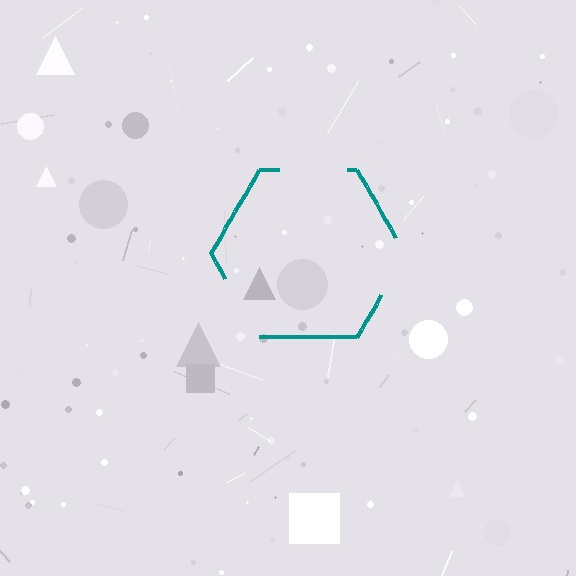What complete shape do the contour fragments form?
The contour fragments form a hexagon.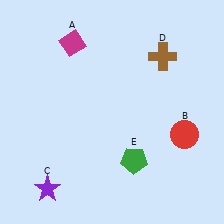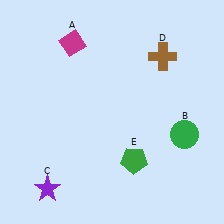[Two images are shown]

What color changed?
The circle (B) changed from red in Image 1 to green in Image 2.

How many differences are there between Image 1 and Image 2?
There is 1 difference between the two images.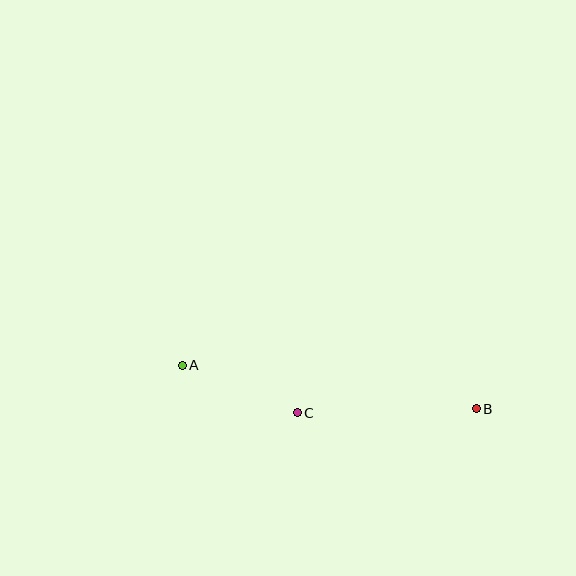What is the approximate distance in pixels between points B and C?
The distance between B and C is approximately 180 pixels.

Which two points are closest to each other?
Points A and C are closest to each other.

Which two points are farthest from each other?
Points A and B are farthest from each other.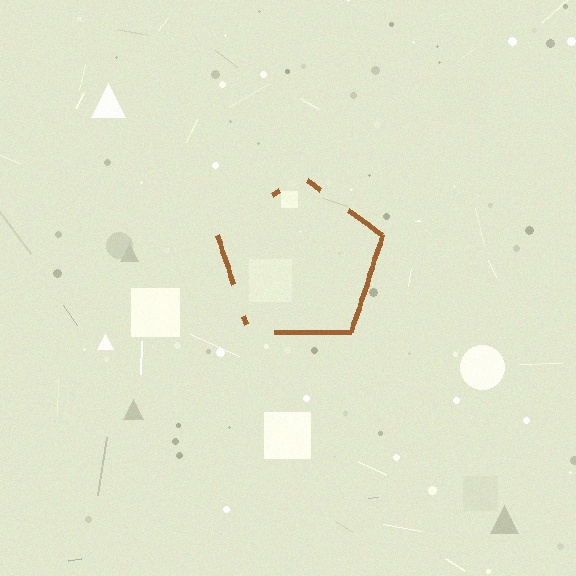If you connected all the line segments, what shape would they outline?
They would outline a pentagon.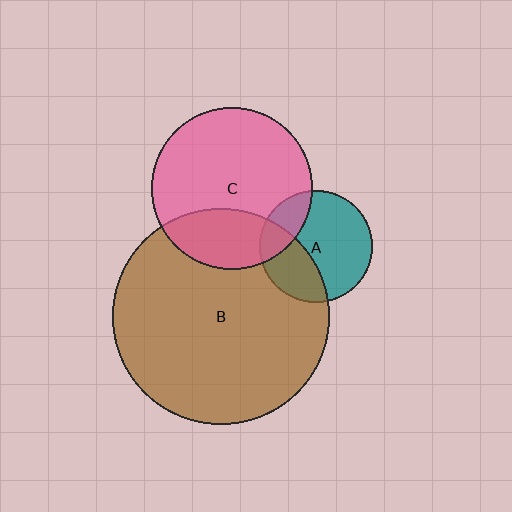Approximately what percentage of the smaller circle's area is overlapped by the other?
Approximately 20%.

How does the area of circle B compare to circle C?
Approximately 1.8 times.